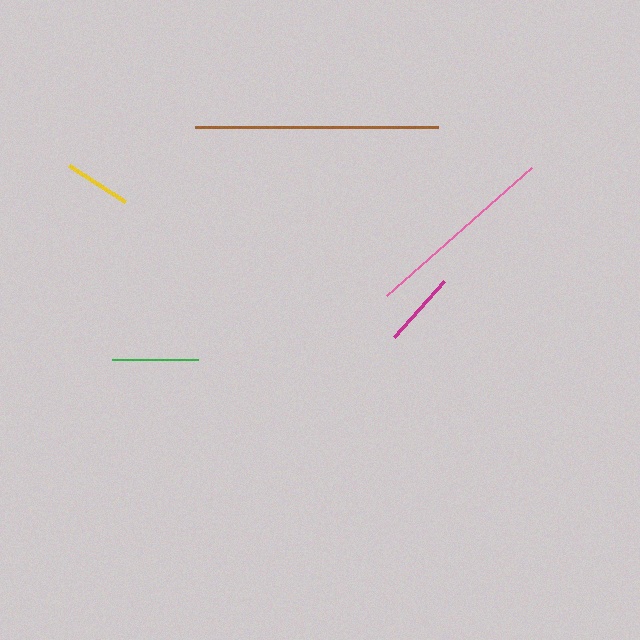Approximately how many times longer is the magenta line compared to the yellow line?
The magenta line is approximately 1.1 times the length of the yellow line.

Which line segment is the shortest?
The yellow line is the shortest at approximately 67 pixels.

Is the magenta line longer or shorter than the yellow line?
The magenta line is longer than the yellow line.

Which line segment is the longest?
The brown line is the longest at approximately 243 pixels.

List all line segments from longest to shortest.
From longest to shortest: brown, pink, green, magenta, yellow.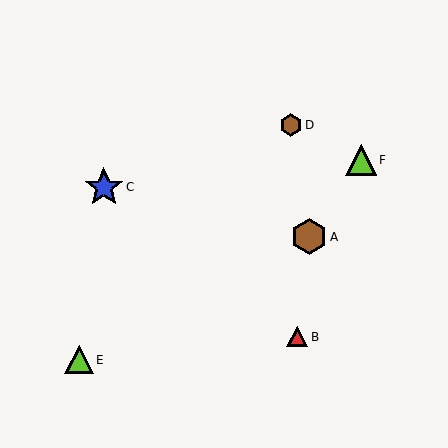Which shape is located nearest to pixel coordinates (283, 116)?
The brown hexagon (labeled D) at (291, 125) is nearest to that location.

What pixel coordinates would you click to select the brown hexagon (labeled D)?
Click at (291, 125) to select the brown hexagon D.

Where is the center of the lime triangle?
The center of the lime triangle is at (361, 160).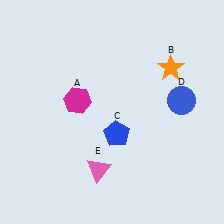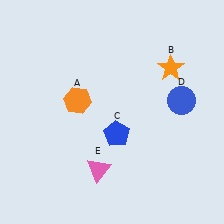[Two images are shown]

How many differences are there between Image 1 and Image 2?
There is 1 difference between the two images.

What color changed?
The hexagon (A) changed from magenta in Image 1 to orange in Image 2.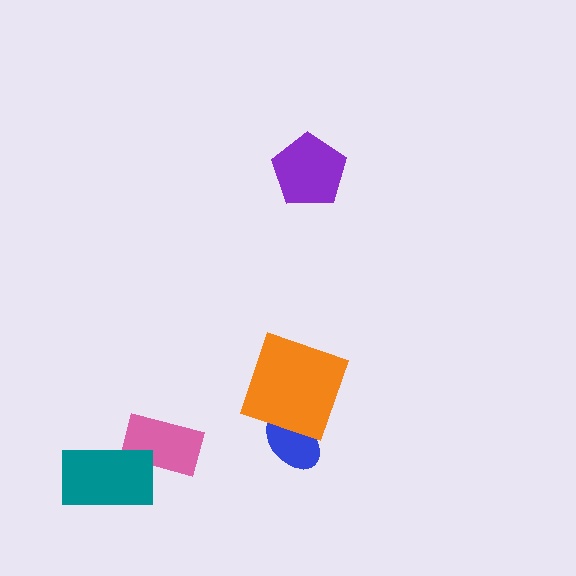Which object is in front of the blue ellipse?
The orange square is in front of the blue ellipse.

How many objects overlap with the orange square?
1 object overlaps with the orange square.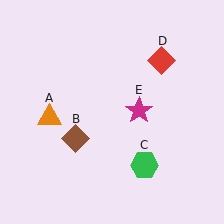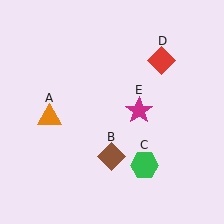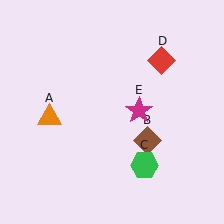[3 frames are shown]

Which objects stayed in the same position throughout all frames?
Orange triangle (object A) and green hexagon (object C) and red diamond (object D) and magenta star (object E) remained stationary.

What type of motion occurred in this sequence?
The brown diamond (object B) rotated counterclockwise around the center of the scene.